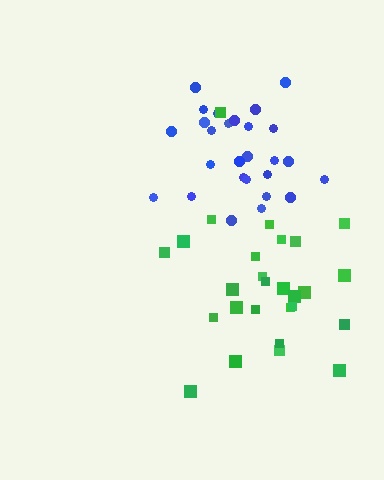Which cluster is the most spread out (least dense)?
Green.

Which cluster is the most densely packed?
Blue.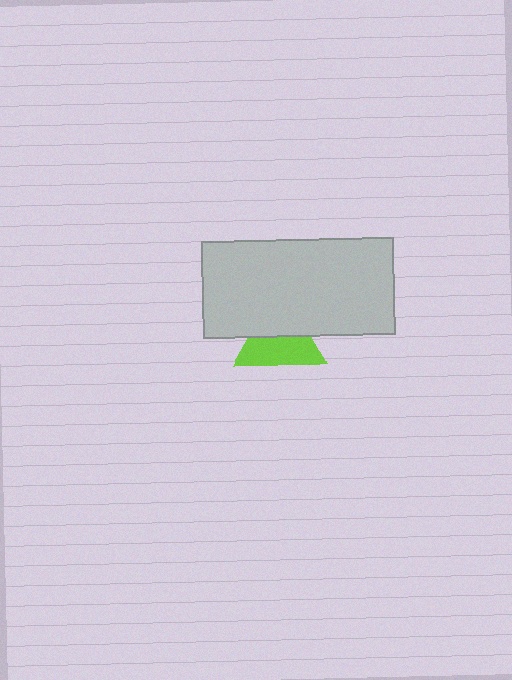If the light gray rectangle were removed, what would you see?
You would see the complete lime triangle.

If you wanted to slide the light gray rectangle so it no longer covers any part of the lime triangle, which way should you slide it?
Slide it up — that is the most direct way to separate the two shapes.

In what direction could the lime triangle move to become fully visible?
The lime triangle could move down. That would shift it out from behind the light gray rectangle entirely.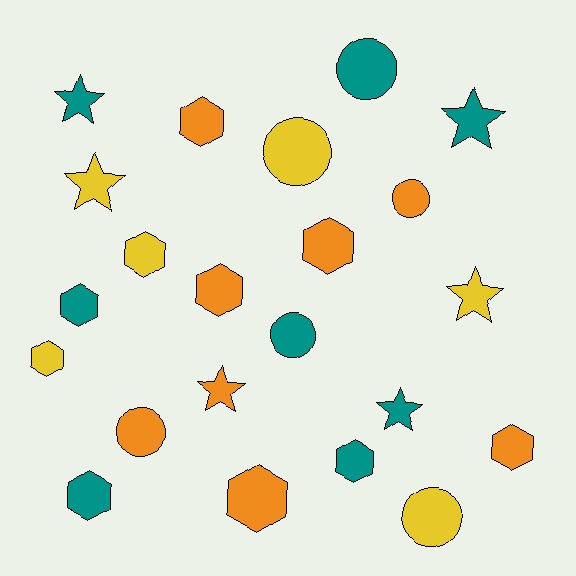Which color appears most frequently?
Orange, with 8 objects.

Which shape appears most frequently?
Hexagon, with 10 objects.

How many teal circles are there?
There are 2 teal circles.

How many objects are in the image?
There are 22 objects.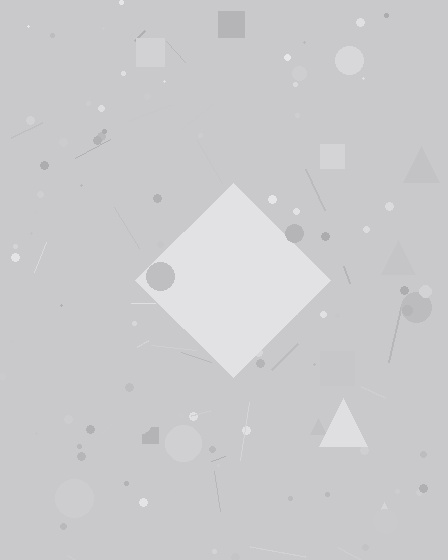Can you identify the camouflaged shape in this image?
The camouflaged shape is a diamond.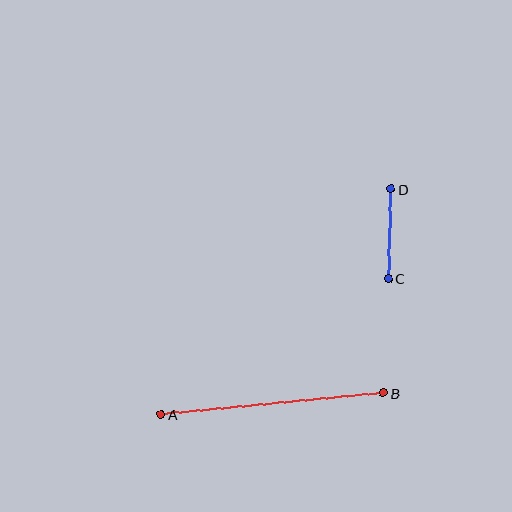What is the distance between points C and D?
The distance is approximately 90 pixels.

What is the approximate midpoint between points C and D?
The midpoint is at approximately (390, 234) pixels.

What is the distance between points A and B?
The distance is approximately 224 pixels.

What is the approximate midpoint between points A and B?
The midpoint is at approximately (272, 404) pixels.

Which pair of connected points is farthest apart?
Points A and B are farthest apart.